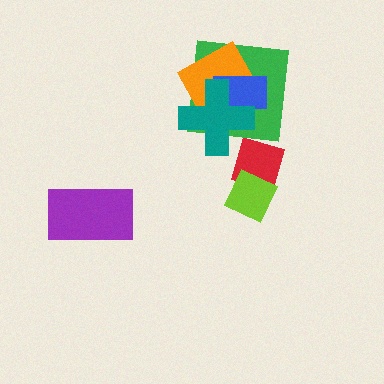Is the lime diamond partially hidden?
No, no other shape covers it.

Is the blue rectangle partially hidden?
Yes, it is partially covered by another shape.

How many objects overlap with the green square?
3 objects overlap with the green square.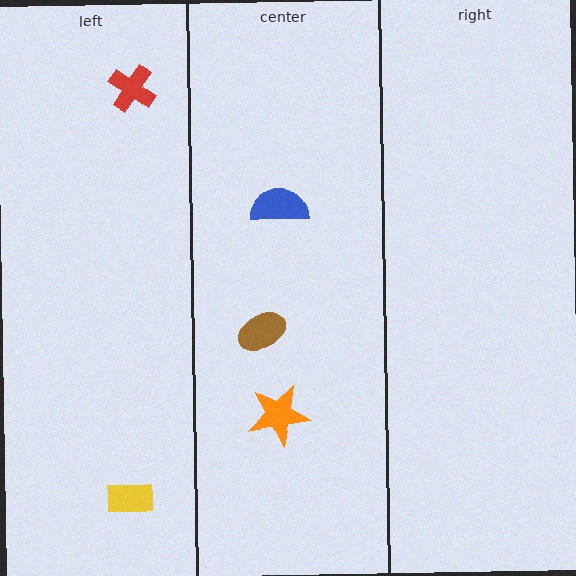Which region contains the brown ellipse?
The center region.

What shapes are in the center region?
The orange star, the blue semicircle, the brown ellipse.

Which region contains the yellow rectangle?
The left region.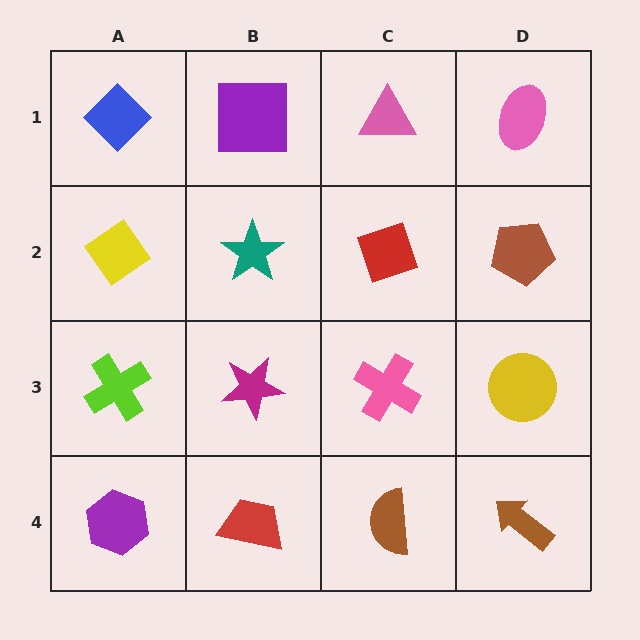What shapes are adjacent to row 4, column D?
A yellow circle (row 3, column D), a brown semicircle (row 4, column C).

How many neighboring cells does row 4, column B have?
3.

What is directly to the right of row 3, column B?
A pink cross.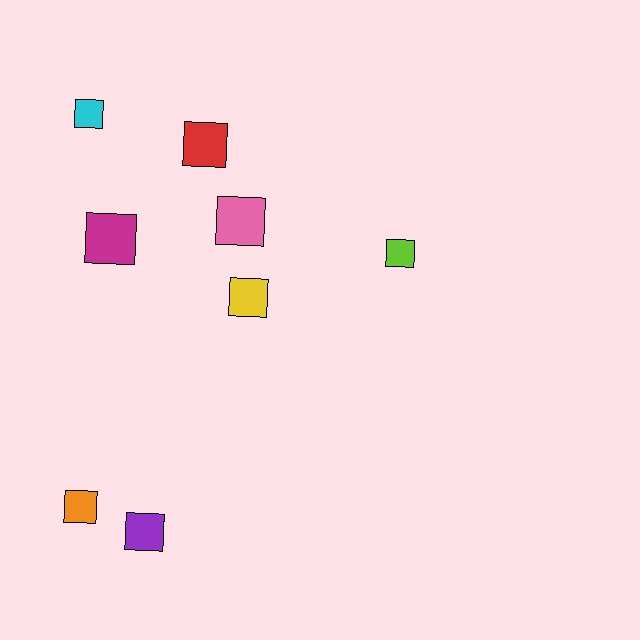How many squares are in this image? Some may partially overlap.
There are 8 squares.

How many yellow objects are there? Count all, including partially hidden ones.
There is 1 yellow object.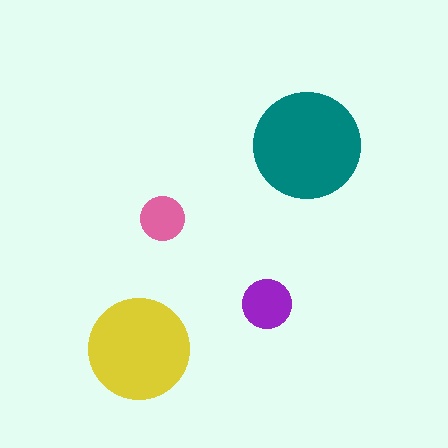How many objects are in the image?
There are 4 objects in the image.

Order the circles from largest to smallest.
the teal one, the yellow one, the purple one, the pink one.